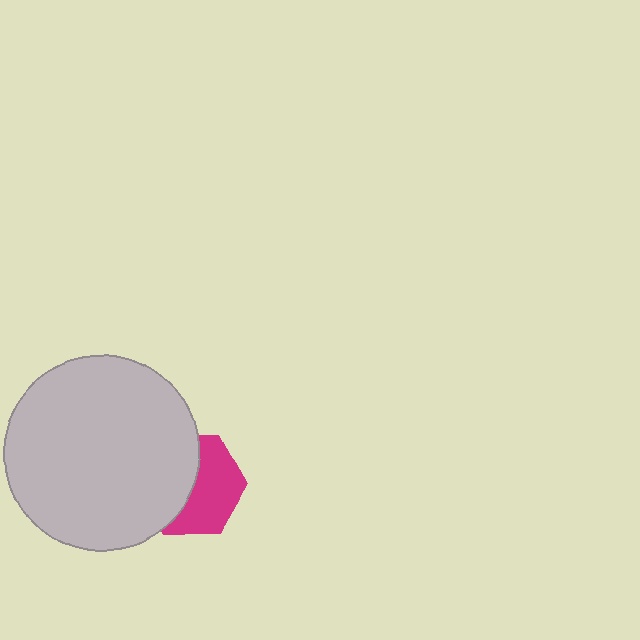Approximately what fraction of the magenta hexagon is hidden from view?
Roughly 48% of the magenta hexagon is hidden behind the light gray circle.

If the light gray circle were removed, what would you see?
You would see the complete magenta hexagon.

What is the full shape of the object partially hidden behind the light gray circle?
The partially hidden object is a magenta hexagon.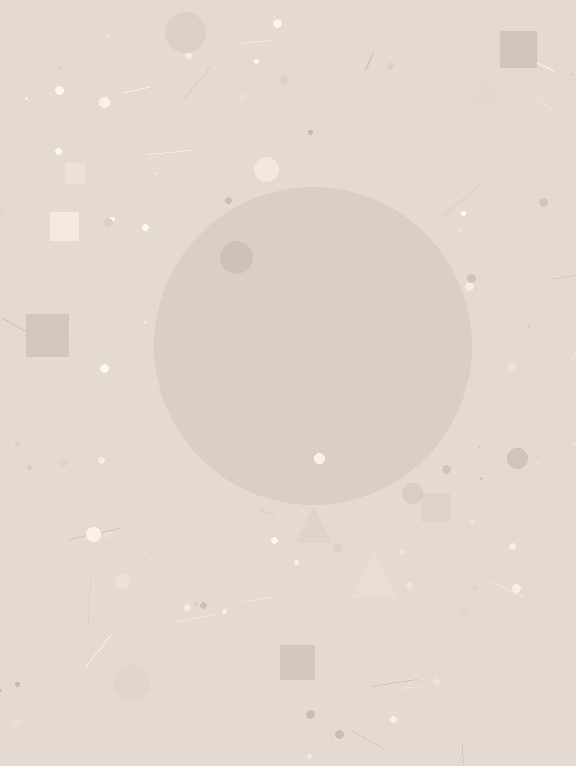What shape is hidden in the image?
A circle is hidden in the image.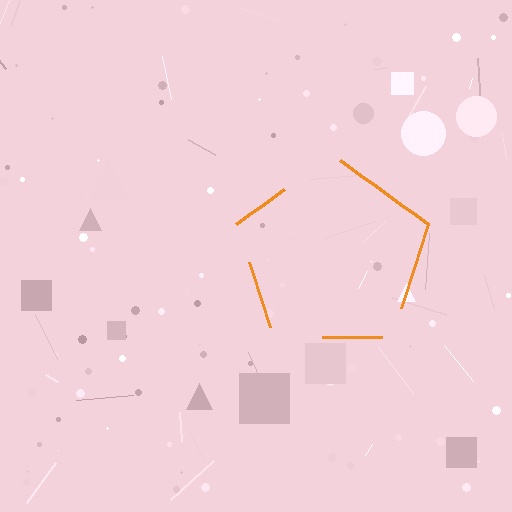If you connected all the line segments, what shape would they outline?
They would outline a pentagon.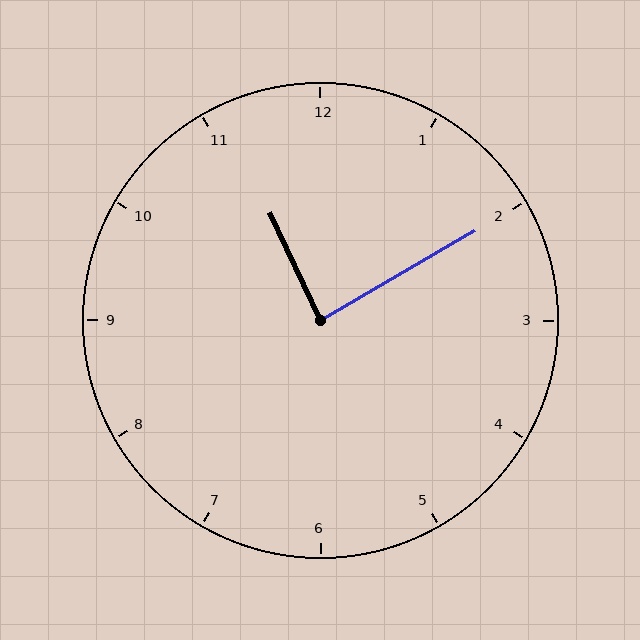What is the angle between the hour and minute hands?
Approximately 85 degrees.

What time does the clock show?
11:10.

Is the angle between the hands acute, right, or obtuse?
It is right.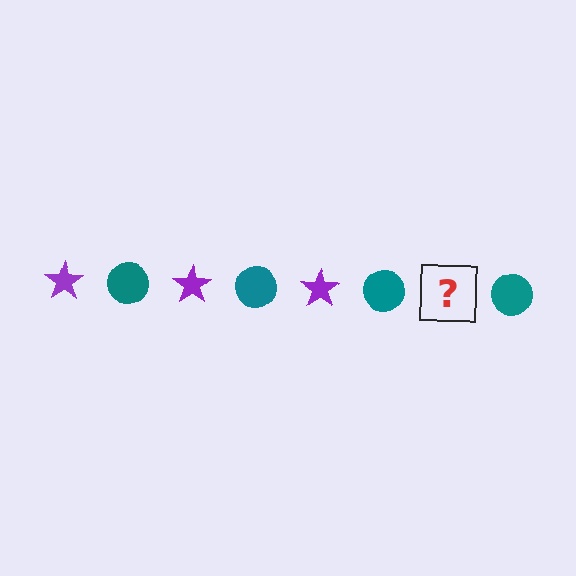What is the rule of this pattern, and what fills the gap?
The rule is that the pattern alternates between purple star and teal circle. The gap should be filled with a purple star.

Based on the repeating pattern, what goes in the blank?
The blank should be a purple star.